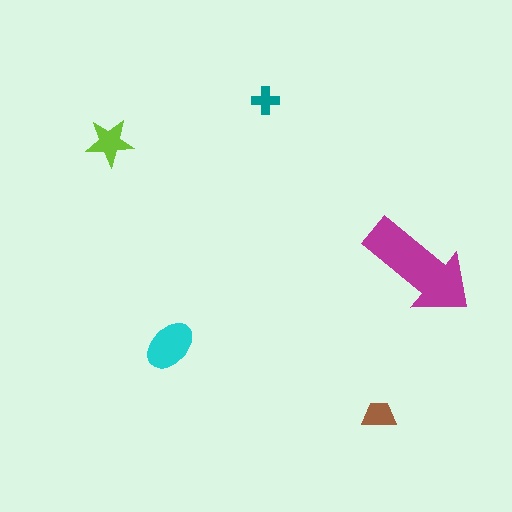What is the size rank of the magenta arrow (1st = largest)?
1st.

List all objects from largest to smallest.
The magenta arrow, the cyan ellipse, the lime star, the brown trapezoid, the teal cross.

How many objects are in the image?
There are 5 objects in the image.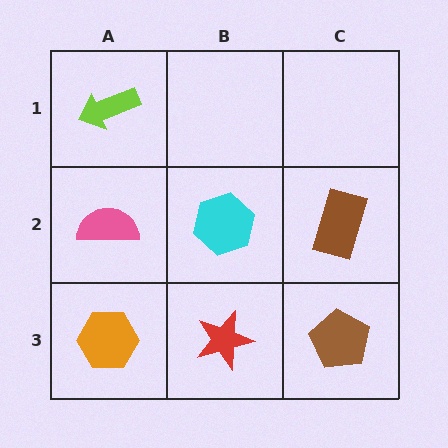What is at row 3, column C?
A brown pentagon.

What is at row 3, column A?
An orange hexagon.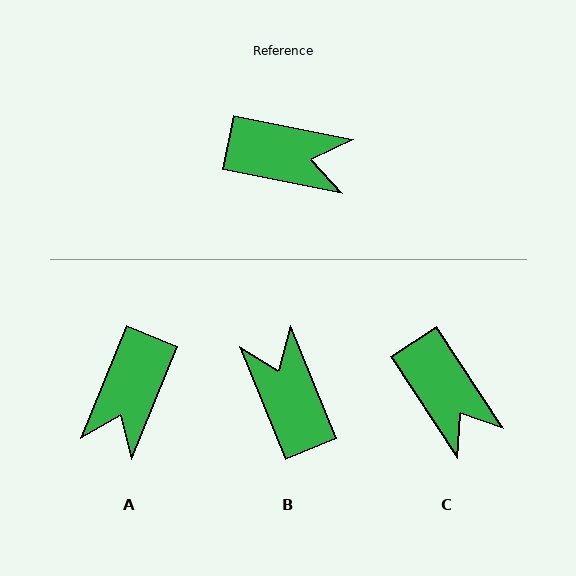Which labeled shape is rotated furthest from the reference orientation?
B, about 124 degrees away.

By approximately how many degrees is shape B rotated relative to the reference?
Approximately 124 degrees counter-clockwise.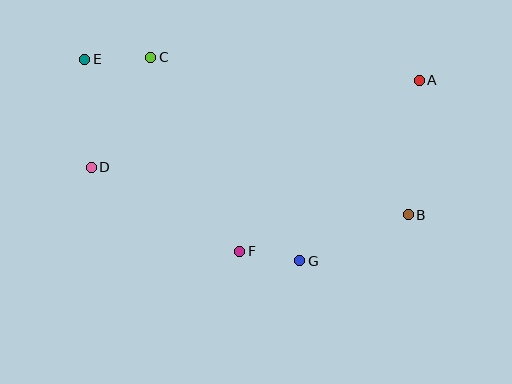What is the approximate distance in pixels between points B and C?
The distance between B and C is approximately 302 pixels.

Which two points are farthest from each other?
Points B and E are farthest from each other.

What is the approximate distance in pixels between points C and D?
The distance between C and D is approximately 125 pixels.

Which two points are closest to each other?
Points F and G are closest to each other.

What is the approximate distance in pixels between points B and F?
The distance between B and F is approximately 173 pixels.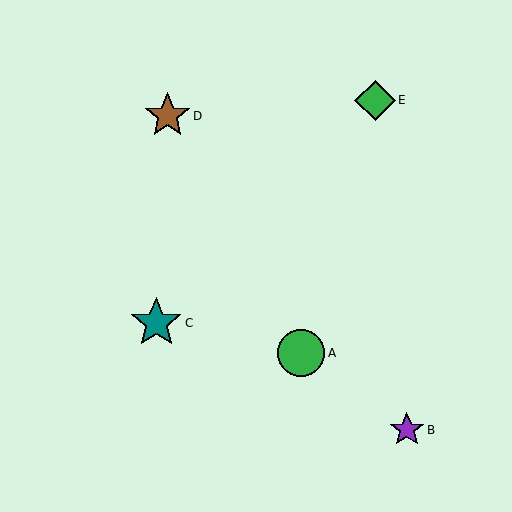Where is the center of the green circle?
The center of the green circle is at (301, 353).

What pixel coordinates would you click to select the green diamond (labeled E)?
Click at (375, 100) to select the green diamond E.